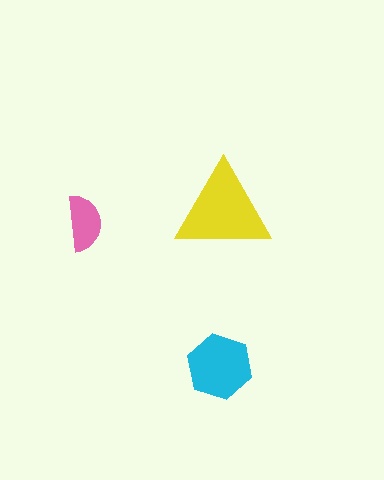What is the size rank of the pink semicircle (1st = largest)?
3rd.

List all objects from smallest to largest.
The pink semicircle, the cyan hexagon, the yellow triangle.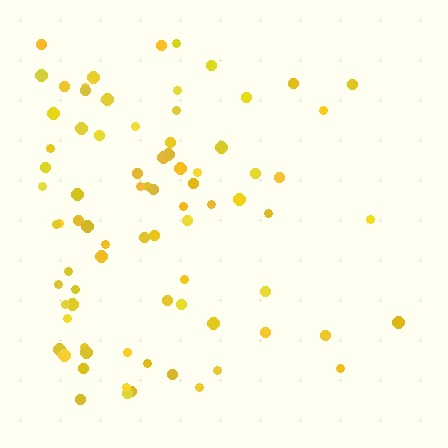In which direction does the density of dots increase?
From right to left, with the left side densest.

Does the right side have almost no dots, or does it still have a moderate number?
Still a moderate number, just noticeably fewer than the left.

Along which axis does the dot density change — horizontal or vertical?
Horizontal.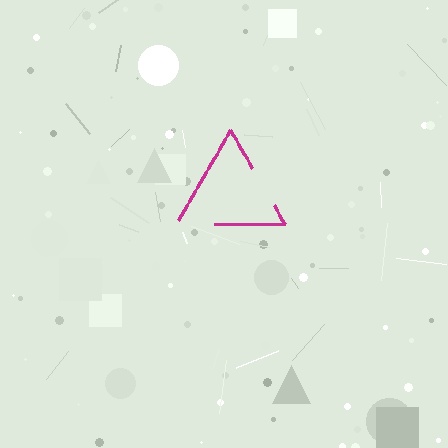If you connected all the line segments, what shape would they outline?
They would outline a triangle.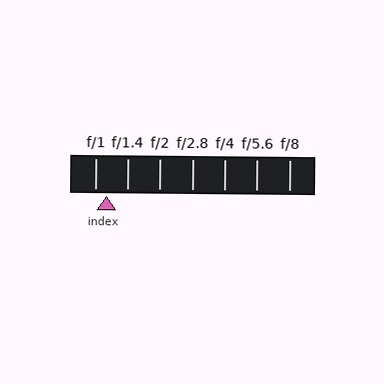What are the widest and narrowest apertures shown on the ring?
The widest aperture shown is f/1 and the narrowest is f/8.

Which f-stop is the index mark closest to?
The index mark is closest to f/1.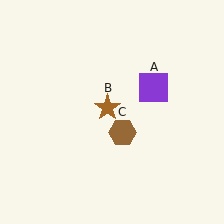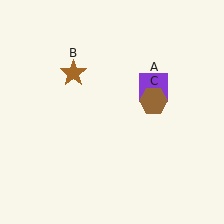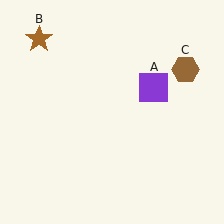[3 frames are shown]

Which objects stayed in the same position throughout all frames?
Purple square (object A) remained stationary.